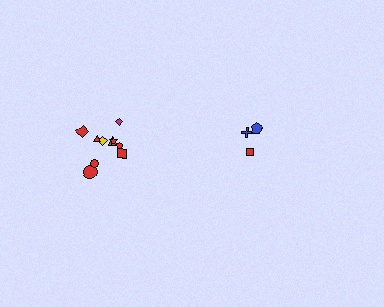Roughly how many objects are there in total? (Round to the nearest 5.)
Roughly 15 objects in total.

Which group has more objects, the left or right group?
The left group.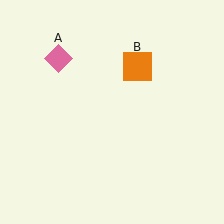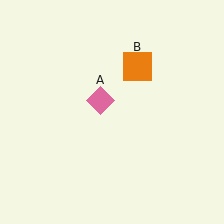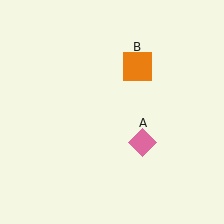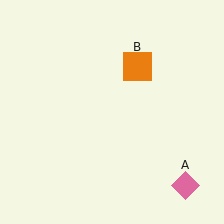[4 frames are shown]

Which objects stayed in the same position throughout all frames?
Orange square (object B) remained stationary.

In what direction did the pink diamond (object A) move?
The pink diamond (object A) moved down and to the right.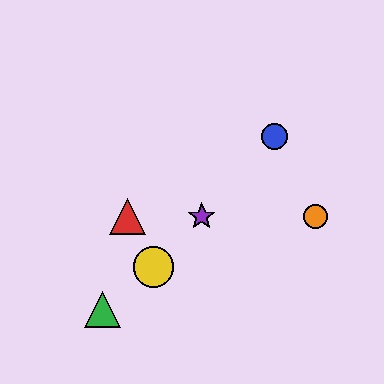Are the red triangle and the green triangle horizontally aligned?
No, the red triangle is at y≈216 and the green triangle is at y≈310.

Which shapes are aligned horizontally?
The red triangle, the purple star, the orange circle are aligned horizontally.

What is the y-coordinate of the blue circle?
The blue circle is at y≈137.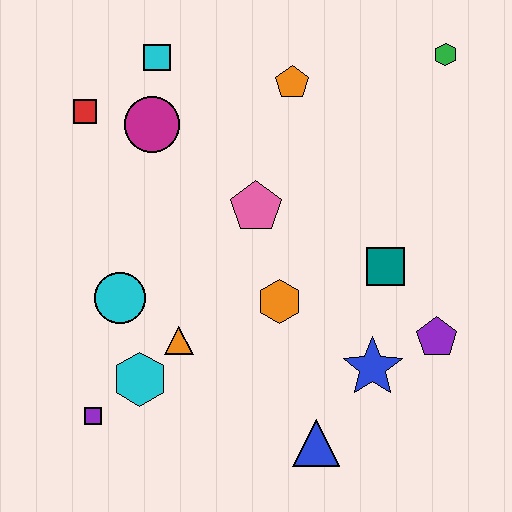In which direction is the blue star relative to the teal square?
The blue star is below the teal square.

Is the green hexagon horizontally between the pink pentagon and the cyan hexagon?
No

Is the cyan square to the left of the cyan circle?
No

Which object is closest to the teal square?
The purple pentagon is closest to the teal square.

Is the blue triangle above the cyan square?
No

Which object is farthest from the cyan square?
The blue triangle is farthest from the cyan square.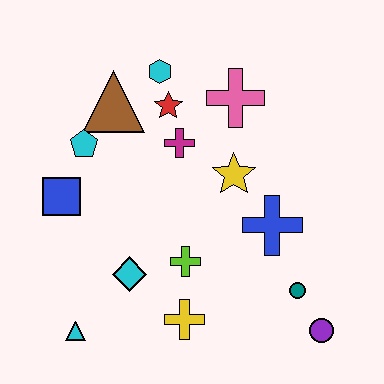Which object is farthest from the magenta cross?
The purple circle is farthest from the magenta cross.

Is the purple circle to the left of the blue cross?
No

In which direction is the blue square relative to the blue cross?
The blue square is to the left of the blue cross.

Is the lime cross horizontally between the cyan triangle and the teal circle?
Yes